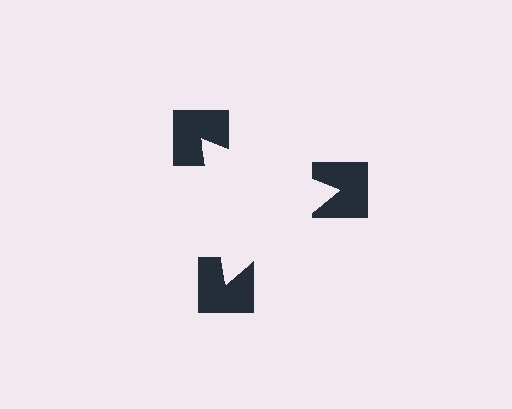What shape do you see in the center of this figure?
An illusory triangle — its edges are inferred from the aligned wedge cuts in the notched squares, not physically drawn.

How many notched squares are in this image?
There are 3 — one at each vertex of the illusory triangle.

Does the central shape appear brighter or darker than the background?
It typically appears slightly brighter than the background, even though no actual brightness change is drawn.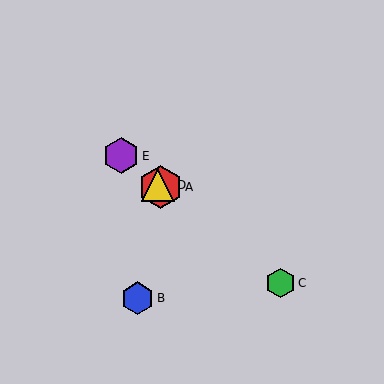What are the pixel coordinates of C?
Object C is at (280, 283).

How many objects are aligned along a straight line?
4 objects (A, C, D, E) are aligned along a straight line.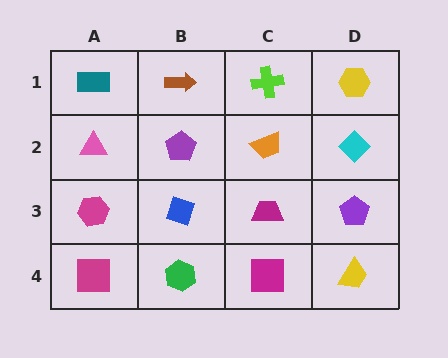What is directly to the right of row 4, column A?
A green hexagon.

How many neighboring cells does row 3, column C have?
4.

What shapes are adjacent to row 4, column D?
A purple pentagon (row 3, column D), a magenta square (row 4, column C).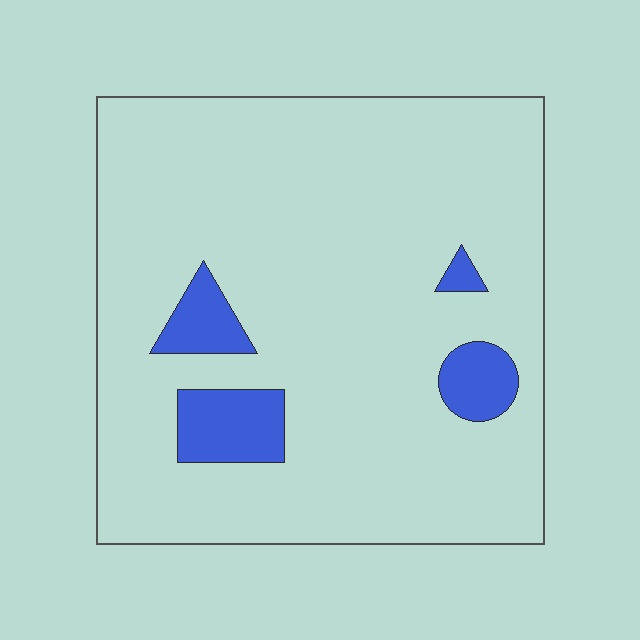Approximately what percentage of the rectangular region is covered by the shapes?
Approximately 10%.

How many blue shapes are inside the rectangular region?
4.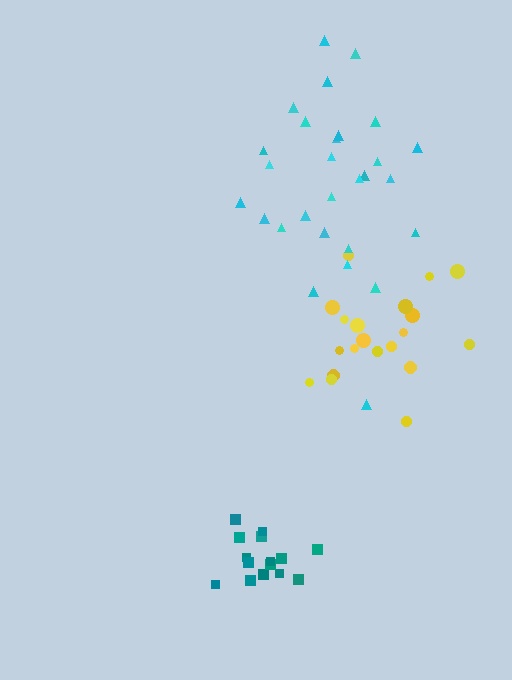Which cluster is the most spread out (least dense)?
Cyan.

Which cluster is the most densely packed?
Teal.